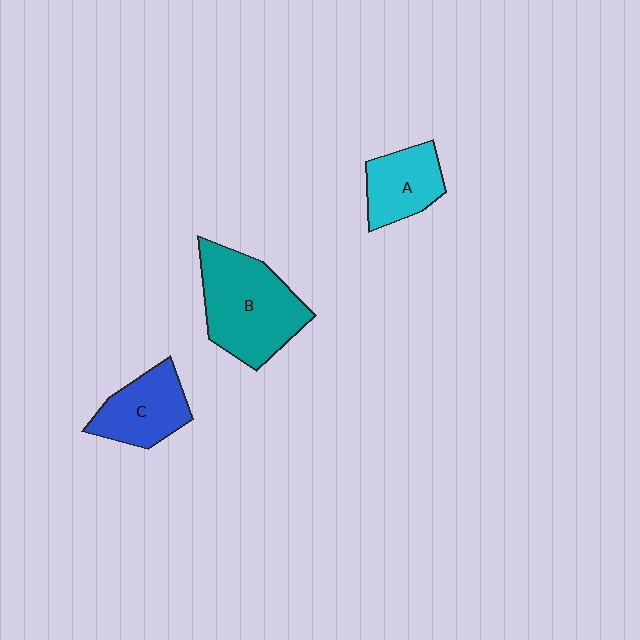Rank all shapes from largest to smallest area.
From largest to smallest: B (teal), C (blue), A (cyan).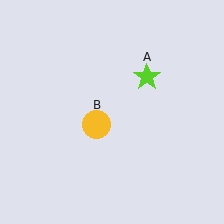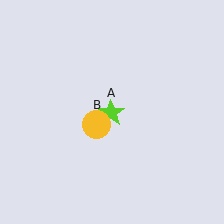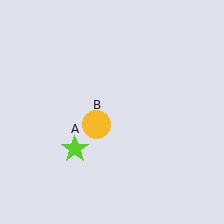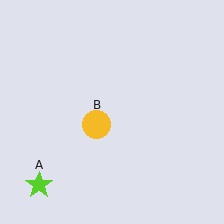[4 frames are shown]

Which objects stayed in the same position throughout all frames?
Yellow circle (object B) remained stationary.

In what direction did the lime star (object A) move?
The lime star (object A) moved down and to the left.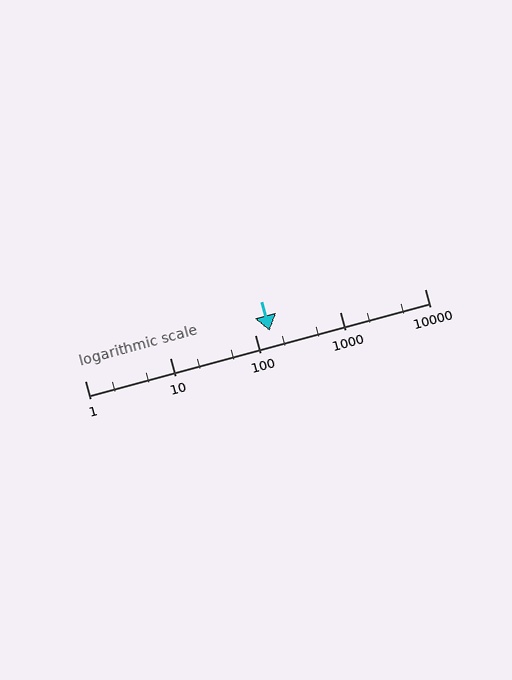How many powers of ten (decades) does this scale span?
The scale spans 4 decades, from 1 to 10000.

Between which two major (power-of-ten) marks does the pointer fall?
The pointer is between 100 and 1000.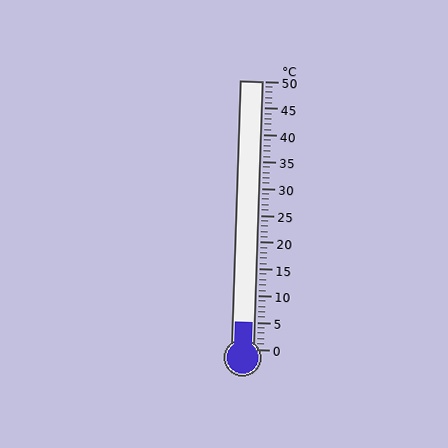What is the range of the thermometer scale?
The thermometer scale ranges from 0°C to 50°C.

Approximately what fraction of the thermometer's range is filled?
The thermometer is filled to approximately 10% of its range.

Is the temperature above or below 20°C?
The temperature is below 20°C.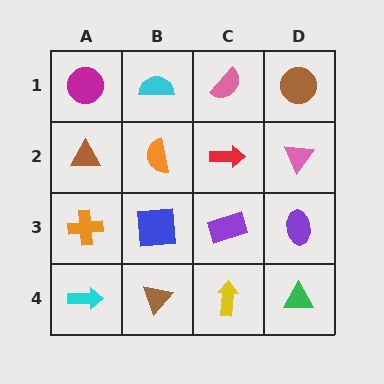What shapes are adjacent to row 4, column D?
A purple ellipse (row 3, column D), a yellow arrow (row 4, column C).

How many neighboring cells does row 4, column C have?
3.